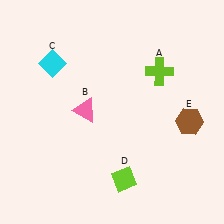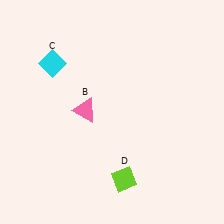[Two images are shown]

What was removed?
The brown hexagon (E), the lime cross (A) were removed in Image 2.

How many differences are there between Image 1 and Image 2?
There are 2 differences between the two images.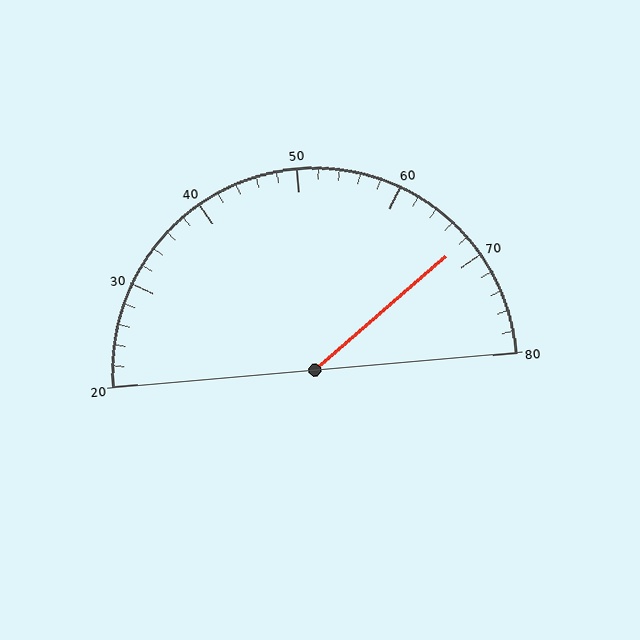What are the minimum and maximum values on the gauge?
The gauge ranges from 20 to 80.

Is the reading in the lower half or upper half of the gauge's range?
The reading is in the upper half of the range (20 to 80).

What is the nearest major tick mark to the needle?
The nearest major tick mark is 70.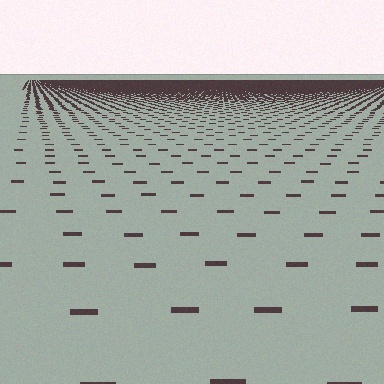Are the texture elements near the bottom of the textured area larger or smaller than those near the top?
Larger. Near the bottom, elements are closer to the viewer and appear at a bigger on-screen size.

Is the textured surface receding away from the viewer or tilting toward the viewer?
The surface is receding away from the viewer. Texture elements get smaller and denser toward the top.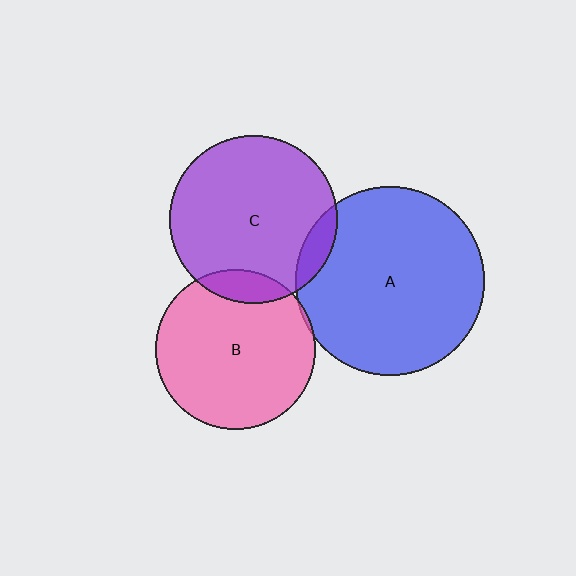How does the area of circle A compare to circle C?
Approximately 1.3 times.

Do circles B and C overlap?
Yes.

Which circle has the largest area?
Circle A (blue).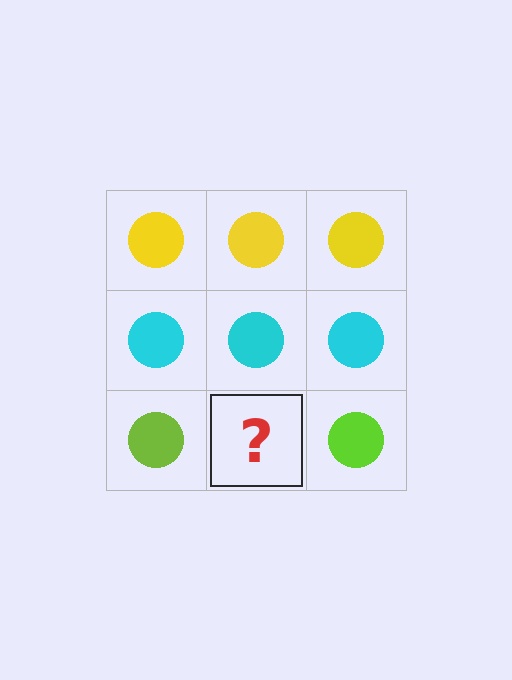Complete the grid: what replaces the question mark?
The question mark should be replaced with a lime circle.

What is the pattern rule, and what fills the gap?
The rule is that each row has a consistent color. The gap should be filled with a lime circle.